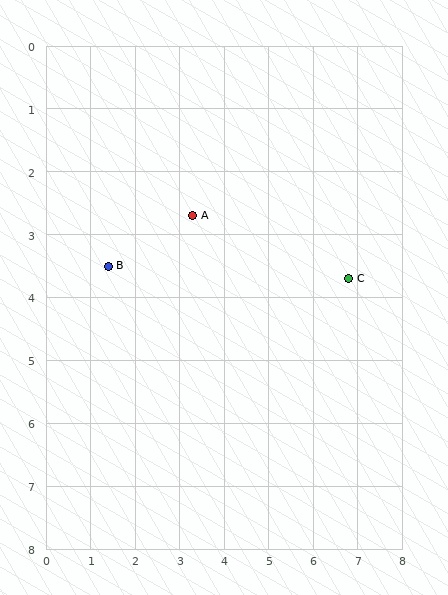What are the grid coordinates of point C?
Point C is at approximately (6.8, 3.7).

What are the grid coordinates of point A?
Point A is at approximately (3.3, 2.7).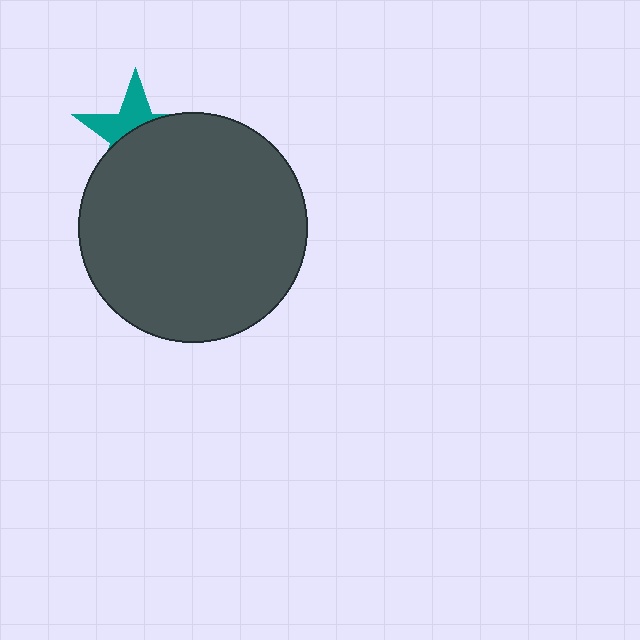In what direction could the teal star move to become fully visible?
The teal star could move up. That would shift it out from behind the dark gray circle entirely.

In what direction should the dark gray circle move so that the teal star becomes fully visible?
The dark gray circle should move down. That is the shortest direction to clear the overlap and leave the teal star fully visible.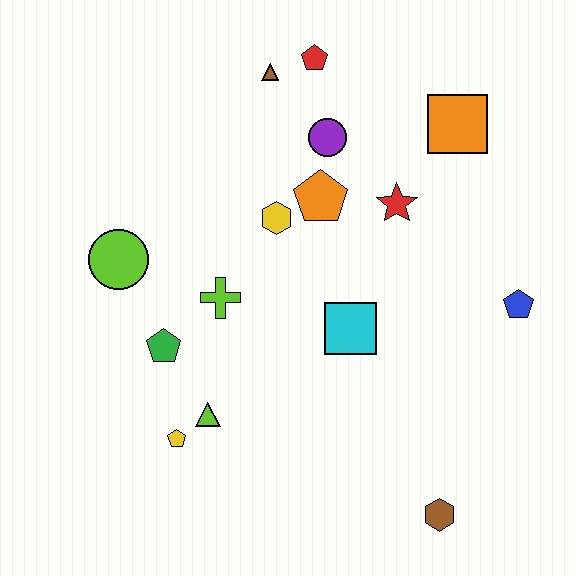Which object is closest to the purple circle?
The orange pentagon is closest to the purple circle.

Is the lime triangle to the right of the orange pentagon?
No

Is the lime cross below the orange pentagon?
Yes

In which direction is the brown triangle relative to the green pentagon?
The brown triangle is above the green pentagon.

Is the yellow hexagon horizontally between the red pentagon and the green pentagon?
Yes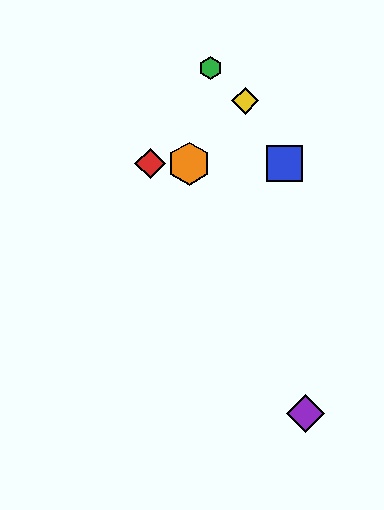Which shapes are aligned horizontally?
The red diamond, the blue square, the orange hexagon are aligned horizontally.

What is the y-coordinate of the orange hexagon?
The orange hexagon is at y≈164.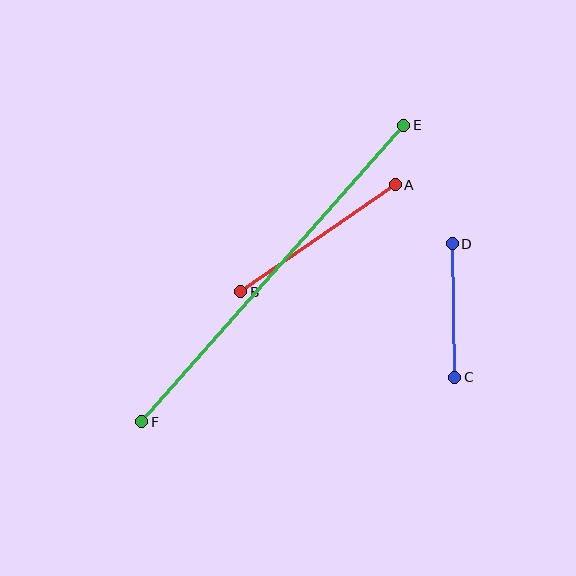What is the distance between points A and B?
The distance is approximately 188 pixels.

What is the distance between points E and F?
The distance is approximately 395 pixels.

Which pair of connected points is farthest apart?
Points E and F are farthest apart.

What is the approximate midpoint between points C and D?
The midpoint is at approximately (454, 310) pixels.